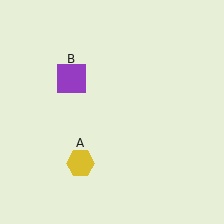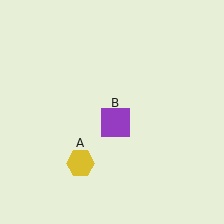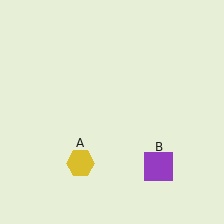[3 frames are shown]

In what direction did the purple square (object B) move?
The purple square (object B) moved down and to the right.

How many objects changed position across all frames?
1 object changed position: purple square (object B).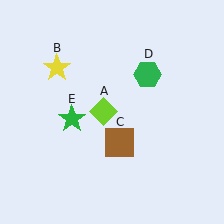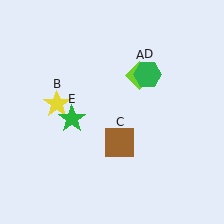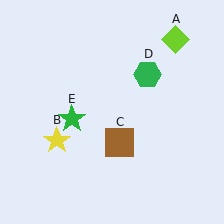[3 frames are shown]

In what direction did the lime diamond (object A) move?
The lime diamond (object A) moved up and to the right.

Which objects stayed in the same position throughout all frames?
Brown square (object C) and green hexagon (object D) and green star (object E) remained stationary.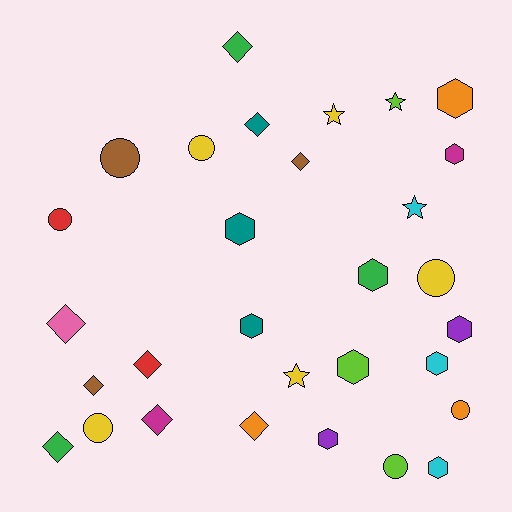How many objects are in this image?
There are 30 objects.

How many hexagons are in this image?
There are 10 hexagons.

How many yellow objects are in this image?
There are 5 yellow objects.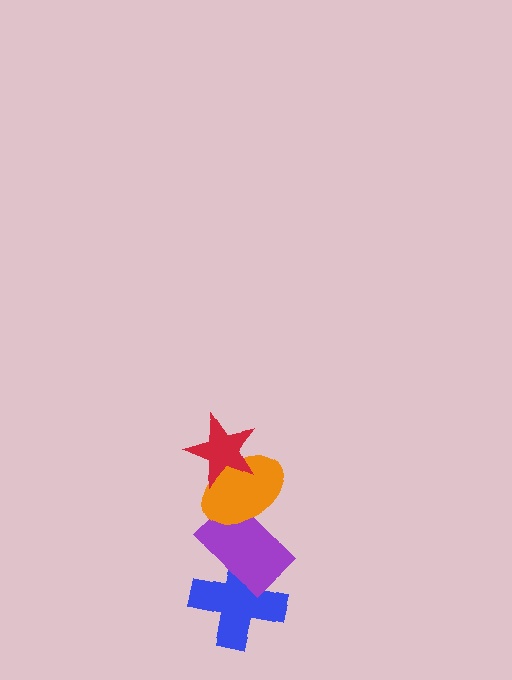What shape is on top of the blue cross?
The purple rectangle is on top of the blue cross.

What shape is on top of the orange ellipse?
The red star is on top of the orange ellipse.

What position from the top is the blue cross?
The blue cross is 4th from the top.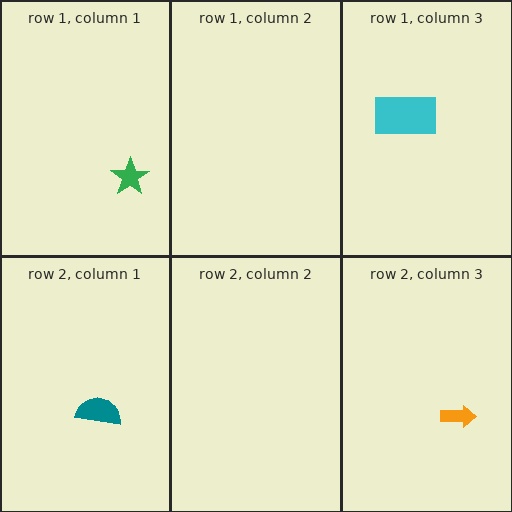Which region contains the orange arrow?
The row 2, column 3 region.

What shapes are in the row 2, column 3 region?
The orange arrow.